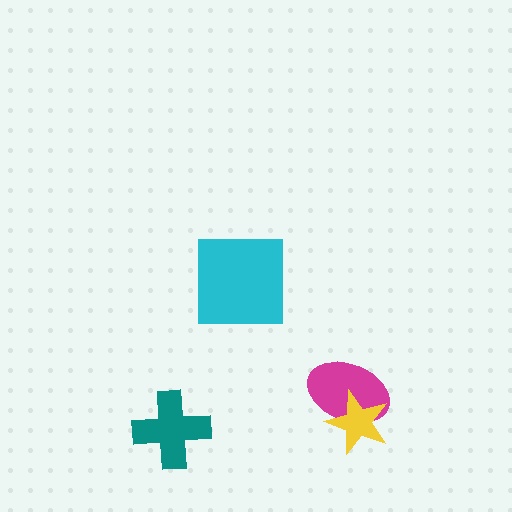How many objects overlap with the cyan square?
0 objects overlap with the cyan square.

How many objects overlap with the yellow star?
1 object overlaps with the yellow star.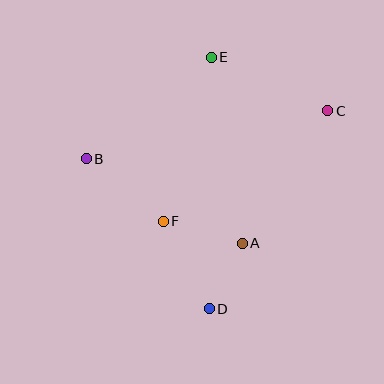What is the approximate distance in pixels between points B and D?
The distance between B and D is approximately 194 pixels.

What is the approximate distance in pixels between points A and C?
The distance between A and C is approximately 158 pixels.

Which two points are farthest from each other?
Points D and E are farthest from each other.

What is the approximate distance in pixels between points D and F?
The distance between D and F is approximately 99 pixels.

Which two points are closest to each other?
Points A and D are closest to each other.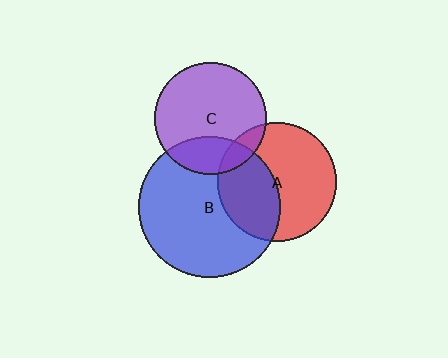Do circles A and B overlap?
Yes.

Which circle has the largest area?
Circle B (blue).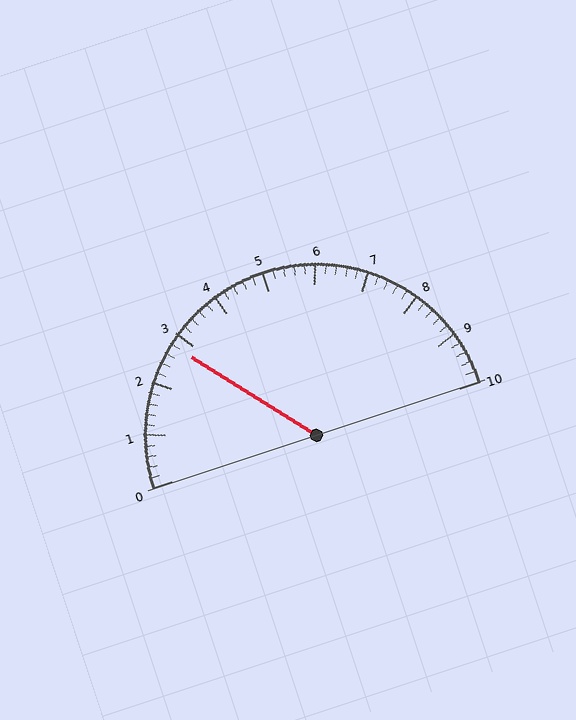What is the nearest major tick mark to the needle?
The nearest major tick mark is 3.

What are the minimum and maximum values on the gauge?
The gauge ranges from 0 to 10.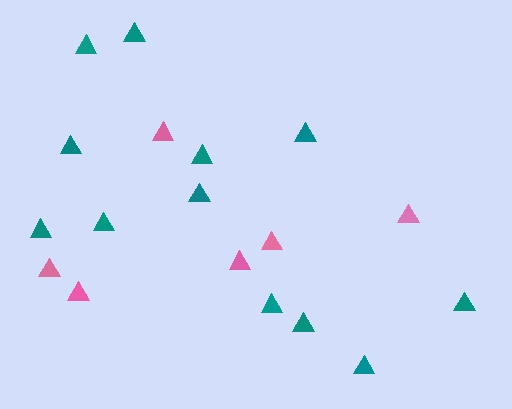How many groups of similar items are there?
There are 2 groups: one group of pink triangles (6) and one group of teal triangles (12).